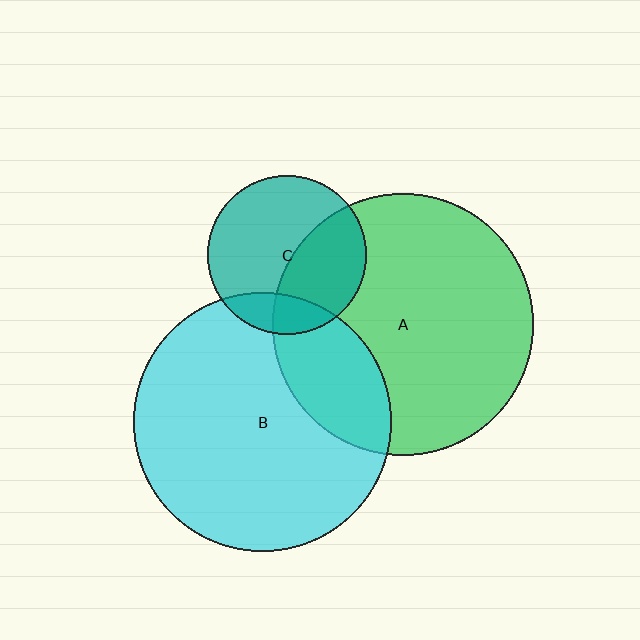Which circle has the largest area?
Circle A (green).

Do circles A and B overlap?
Yes.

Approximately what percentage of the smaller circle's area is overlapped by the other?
Approximately 25%.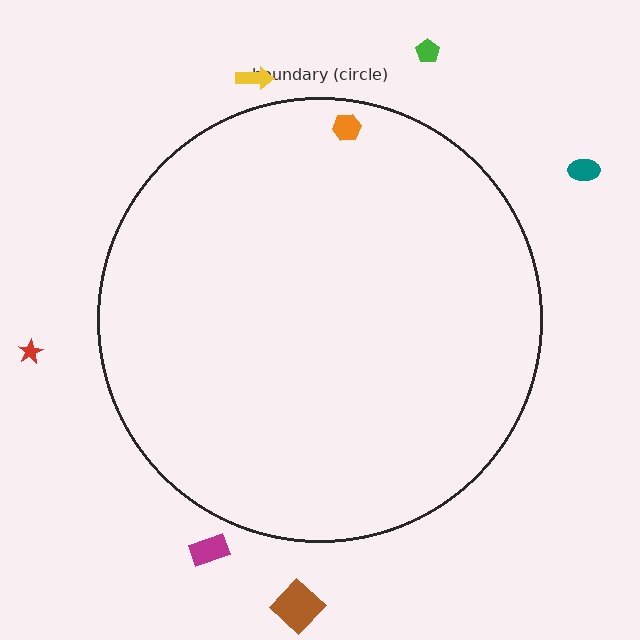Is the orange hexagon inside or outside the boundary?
Inside.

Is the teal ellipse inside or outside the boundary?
Outside.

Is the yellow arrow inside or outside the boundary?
Outside.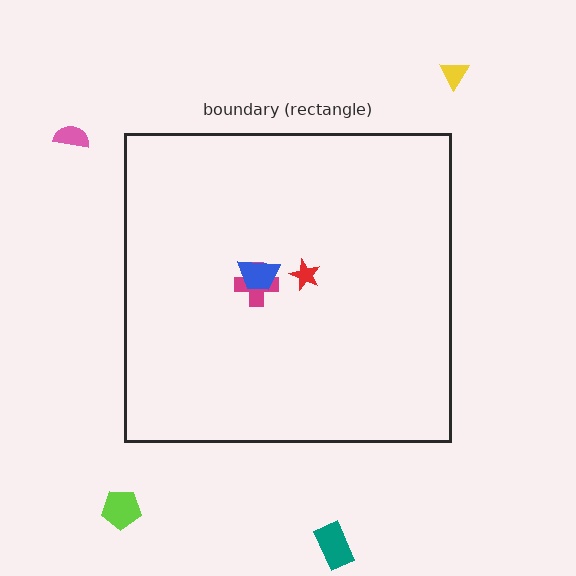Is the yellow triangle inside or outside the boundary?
Outside.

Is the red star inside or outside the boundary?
Inside.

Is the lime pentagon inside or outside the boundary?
Outside.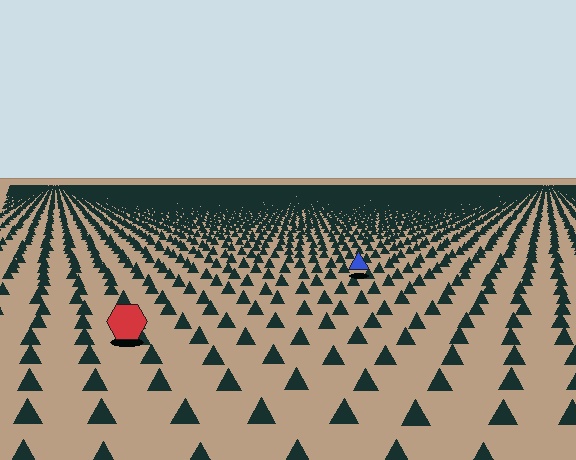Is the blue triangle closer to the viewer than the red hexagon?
No. The red hexagon is closer — you can tell from the texture gradient: the ground texture is coarser near it.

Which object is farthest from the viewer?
The blue triangle is farthest from the viewer. It appears smaller and the ground texture around it is denser.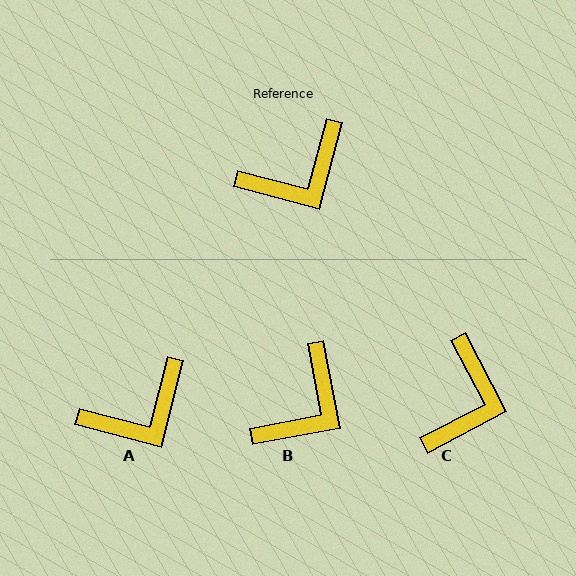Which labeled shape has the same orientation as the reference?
A.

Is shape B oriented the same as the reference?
No, it is off by about 25 degrees.